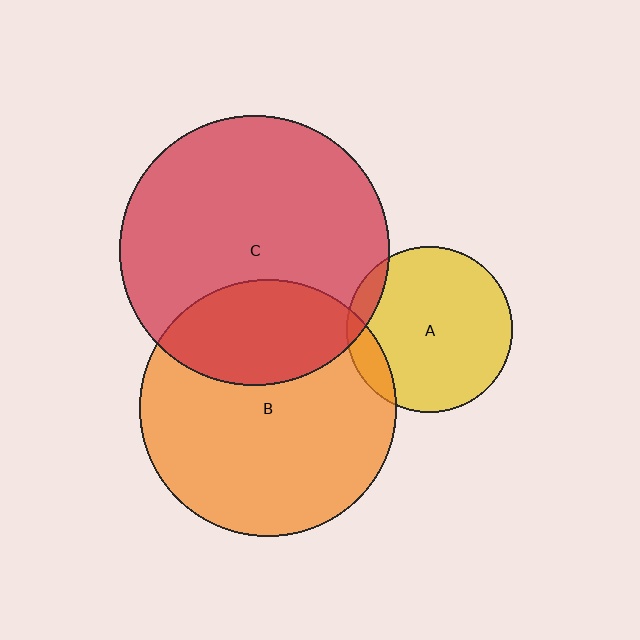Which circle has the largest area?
Circle C (red).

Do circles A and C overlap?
Yes.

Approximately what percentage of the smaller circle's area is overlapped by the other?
Approximately 10%.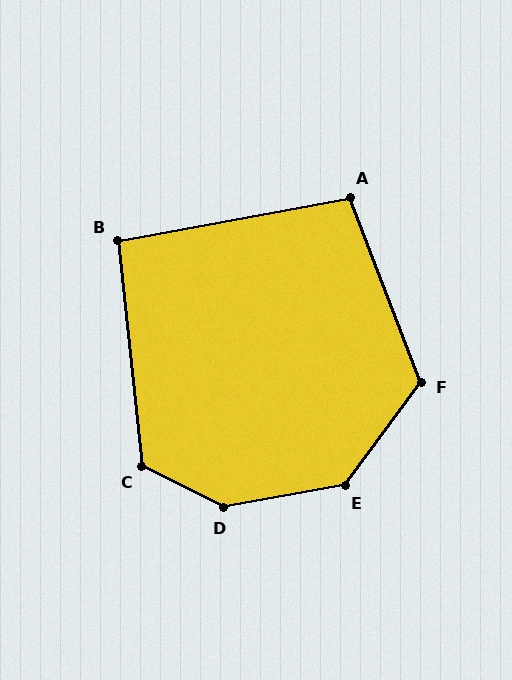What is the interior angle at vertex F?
Approximately 123 degrees (obtuse).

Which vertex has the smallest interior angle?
B, at approximately 94 degrees.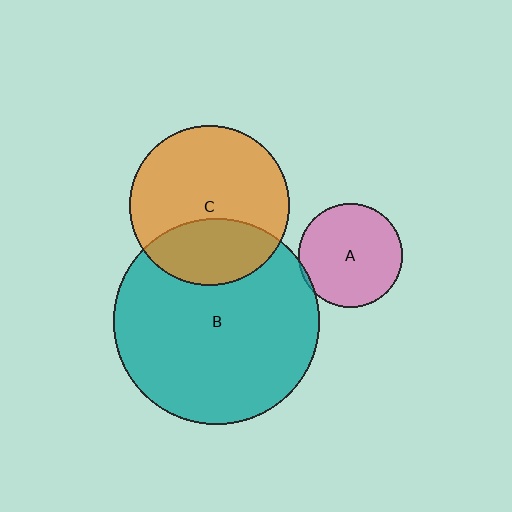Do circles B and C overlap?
Yes.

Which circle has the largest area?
Circle B (teal).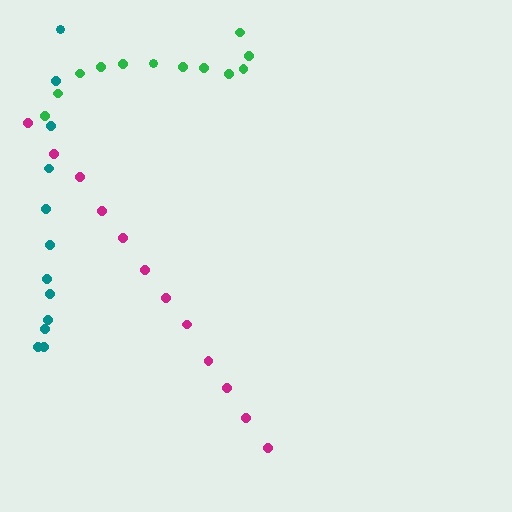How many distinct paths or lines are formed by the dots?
There are 3 distinct paths.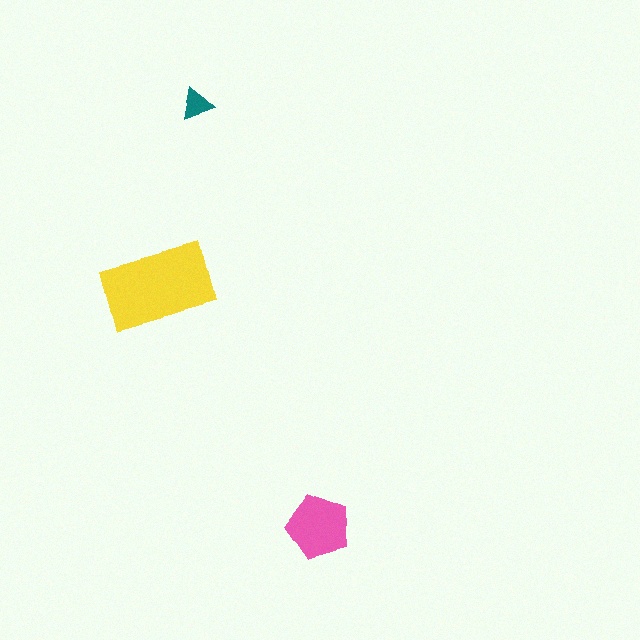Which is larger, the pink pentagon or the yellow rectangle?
The yellow rectangle.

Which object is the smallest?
The teal triangle.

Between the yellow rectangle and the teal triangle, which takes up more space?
The yellow rectangle.